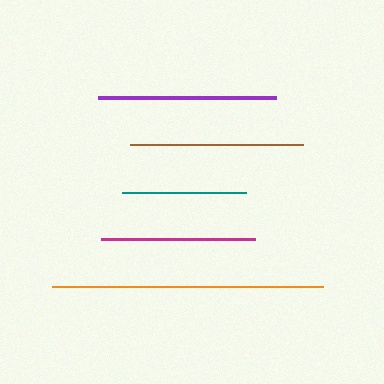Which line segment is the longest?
The orange line is the longest at approximately 270 pixels.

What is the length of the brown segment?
The brown segment is approximately 173 pixels long.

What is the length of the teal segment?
The teal segment is approximately 124 pixels long.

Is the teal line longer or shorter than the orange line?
The orange line is longer than the teal line.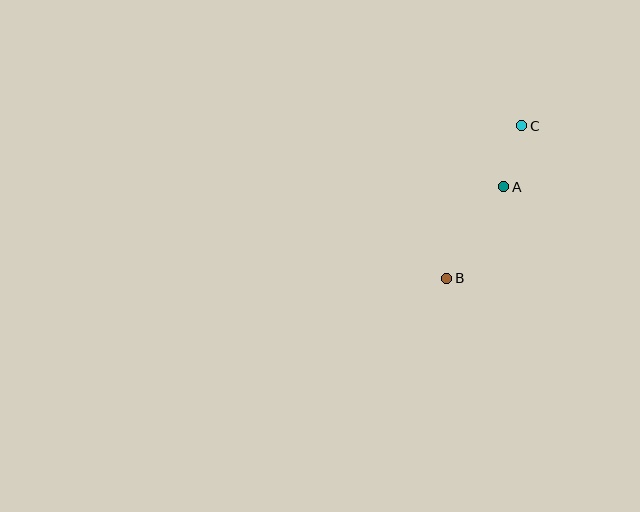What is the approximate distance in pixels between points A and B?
The distance between A and B is approximately 108 pixels.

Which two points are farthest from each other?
Points B and C are farthest from each other.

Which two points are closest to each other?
Points A and C are closest to each other.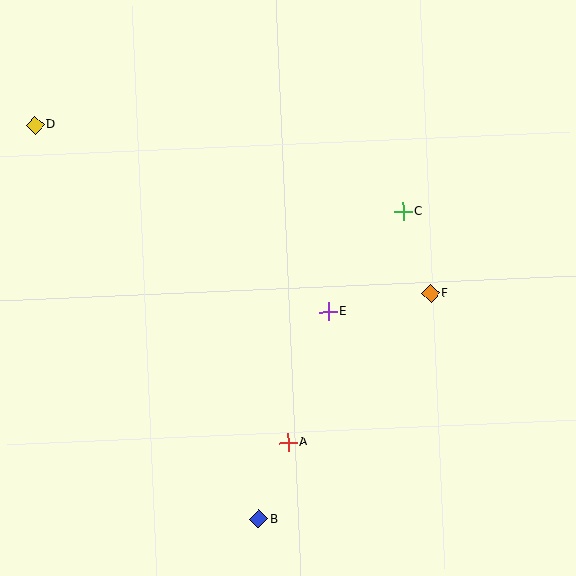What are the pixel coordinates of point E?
Point E is at (328, 312).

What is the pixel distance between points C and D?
The distance between C and D is 378 pixels.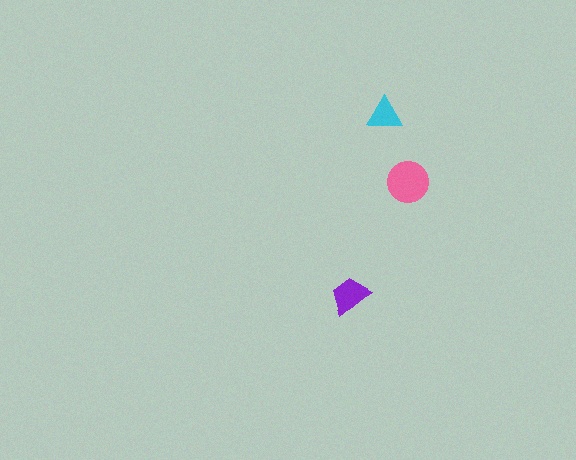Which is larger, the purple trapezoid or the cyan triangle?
The purple trapezoid.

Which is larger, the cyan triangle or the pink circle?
The pink circle.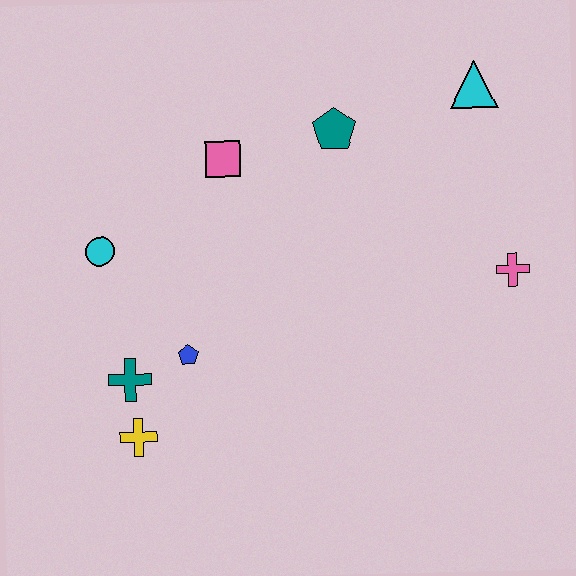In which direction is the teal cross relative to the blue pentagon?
The teal cross is to the left of the blue pentagon.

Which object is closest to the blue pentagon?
The teal cross is closest to the blue pentagon.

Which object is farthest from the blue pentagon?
The cyan triangle is farthest from the blue pentagon.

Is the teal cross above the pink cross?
No